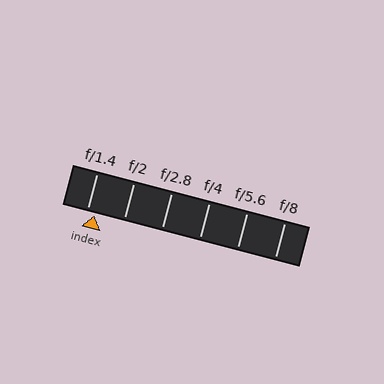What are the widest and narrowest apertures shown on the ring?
The widest aperture shown is f/1.4 and the narrowest is f/8.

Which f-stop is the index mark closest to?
The index mark is closest to f/1.4.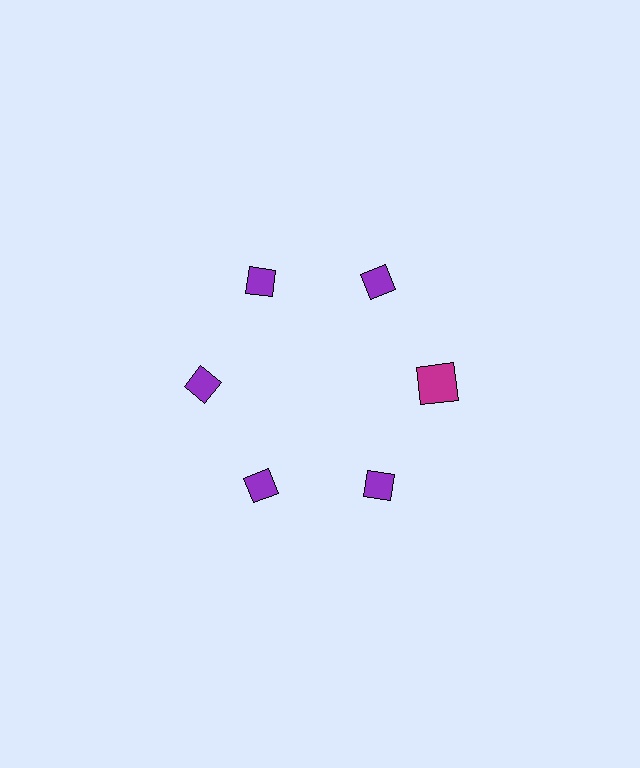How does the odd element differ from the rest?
It differs in both color (magenta instead of purple) and shape (square instead of diamond).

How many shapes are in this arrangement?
There are 6 shapes arranged in a ring pattern.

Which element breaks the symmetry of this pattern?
The magenta square at roughly the 3 o'clock position breaks the symmetry. All other shapes are purple diamonds.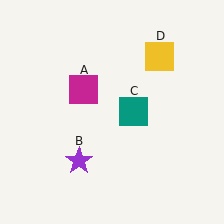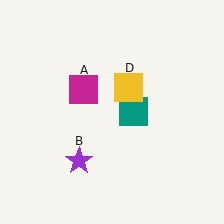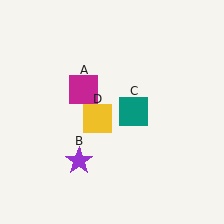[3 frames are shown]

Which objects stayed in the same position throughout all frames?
Magenta square (object A) and purple star (object B) and teal square (object C) remained stationary.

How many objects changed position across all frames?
1 object changed position: yellow square (object D).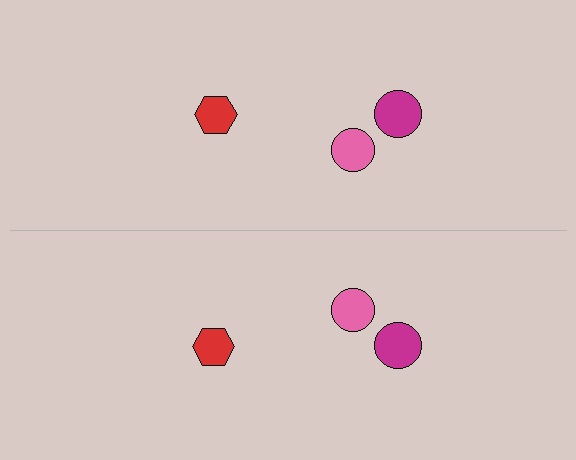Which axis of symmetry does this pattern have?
The pattern has a horizontal axis of symmetry running through the center of the image.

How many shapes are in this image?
There are 6 shapes in this image.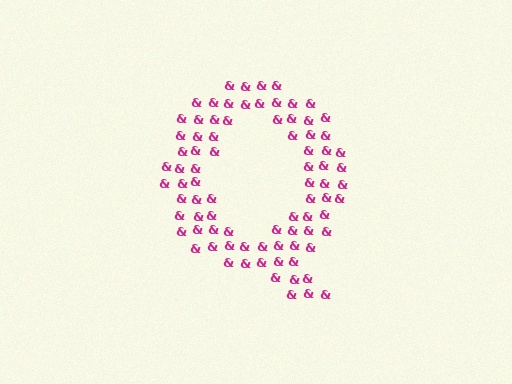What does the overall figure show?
The overall figure shows the letter Q.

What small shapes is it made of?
It is made of small ampersands.